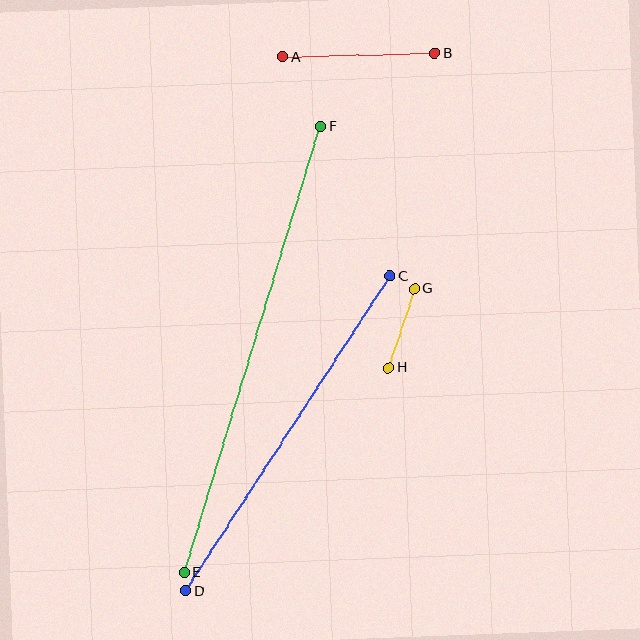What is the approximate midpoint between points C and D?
The midpoint is at approximately (288, 433) pixels.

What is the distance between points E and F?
The distance is approximately 466 pixels.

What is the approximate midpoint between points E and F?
The midpoint is at approximately (252, 350) pixels.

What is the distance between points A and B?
The distance is approximately 152 pixels.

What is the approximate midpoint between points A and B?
The midpoint is at approximately (359, 55) pixels.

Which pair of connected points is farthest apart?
Points E and F are farthest apart.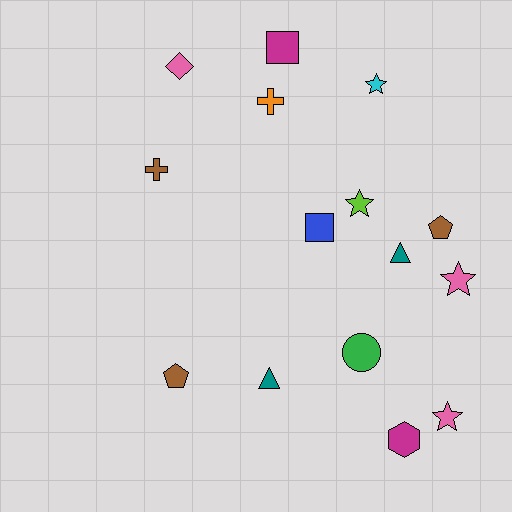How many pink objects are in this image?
There are 3 pink objects.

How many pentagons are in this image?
There are 2 pentagons.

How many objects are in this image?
There are 15 objects.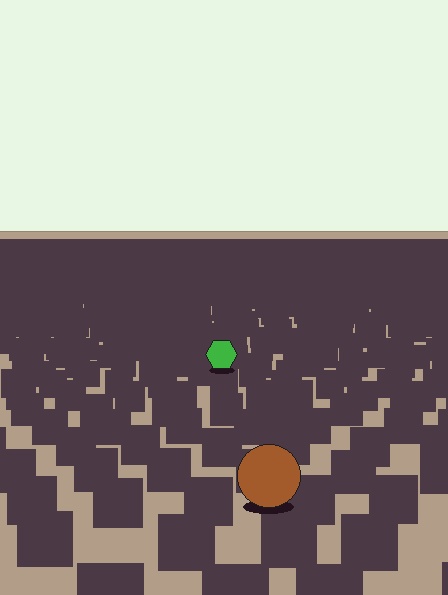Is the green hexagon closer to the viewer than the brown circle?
No. The brown circle is closer — you can tell from the texture gradient: the ground texture is coarser near it.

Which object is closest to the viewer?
The brown circle is closest. The texture marks near it are larger and more spread out.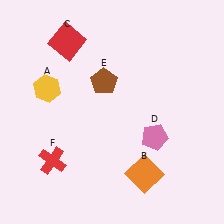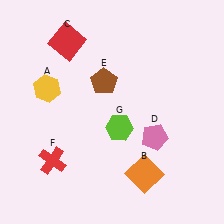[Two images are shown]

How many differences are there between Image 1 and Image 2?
There is 1 difference between the two images.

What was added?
A lime hexagon (G) was added in Image 2.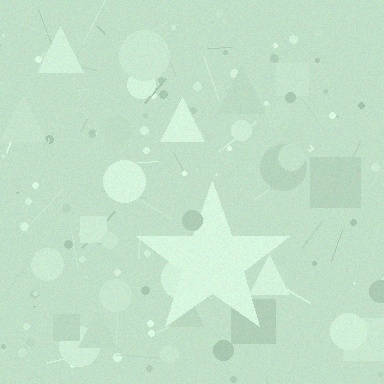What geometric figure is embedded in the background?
A star is embedded in the background.